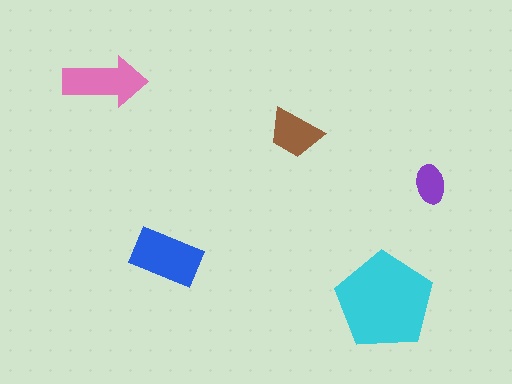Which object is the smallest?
The purple ellipse.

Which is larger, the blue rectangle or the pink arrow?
The blue rectangle.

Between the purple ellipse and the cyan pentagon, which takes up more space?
The cyan pentagon.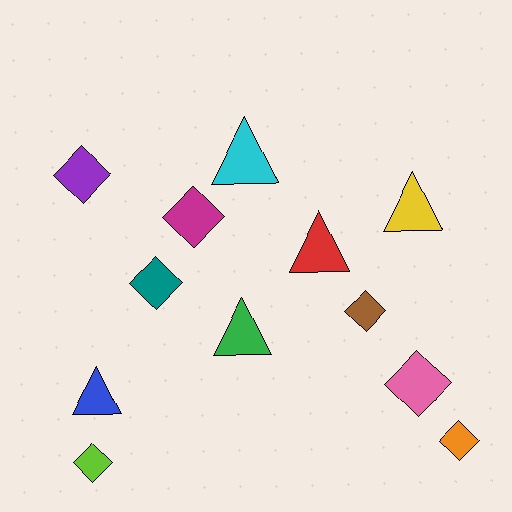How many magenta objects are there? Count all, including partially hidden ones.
There is 1 magenta object.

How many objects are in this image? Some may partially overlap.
There are 12 objects.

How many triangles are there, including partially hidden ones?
There are 5 triangles.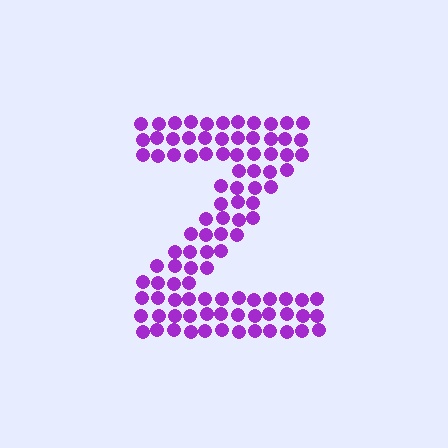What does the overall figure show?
The overall figure shows the letter Z.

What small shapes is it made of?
It is made of small circles.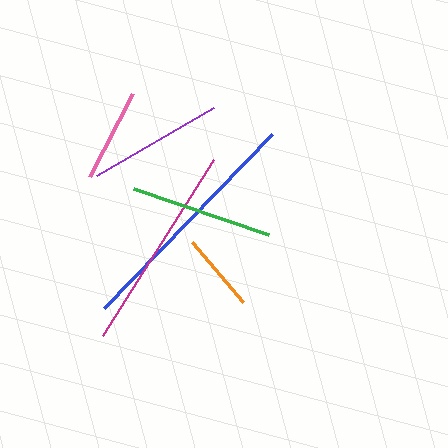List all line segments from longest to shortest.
From longest to shortest: blue, magenta, green, purple, pink, orange.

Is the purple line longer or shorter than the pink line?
The purple line is longer than the pink line.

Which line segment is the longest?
The blue line is the longest at approximately 242 pixels.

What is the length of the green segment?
The green segment is approximately 143 pixels long.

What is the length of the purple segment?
The purple segment is approximately 135 pixels long.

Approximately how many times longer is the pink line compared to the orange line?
The pink line is approximately 1.2 times the length of the orange line.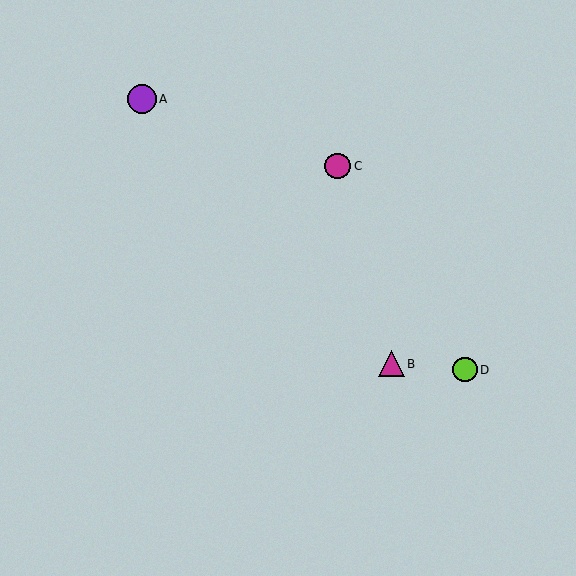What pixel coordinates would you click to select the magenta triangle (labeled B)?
Click at (392, 364) to select the magenta triangle B.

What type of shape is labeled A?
Shape A is a purple circle.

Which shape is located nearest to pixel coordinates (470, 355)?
The lime circle (labeled D) at (465, 370) is nearest to that location.